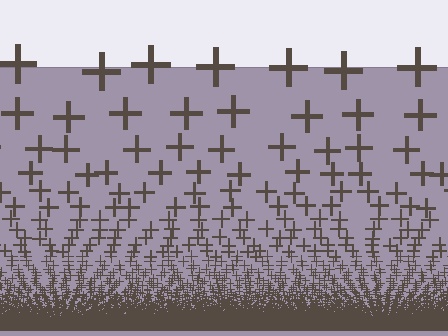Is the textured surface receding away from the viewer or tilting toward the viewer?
The surface appears to tilt toward the viewer. Texture elements get larger and sparser toward the top.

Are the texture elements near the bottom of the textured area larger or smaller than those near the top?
Smaller. The gradient is inverted — elements near the bottom are smaller and denser.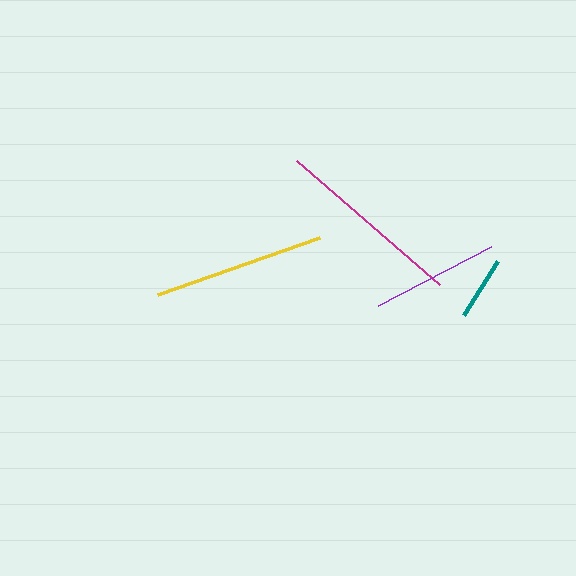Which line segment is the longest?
The magenta line is the longest at approximately 189 pixels.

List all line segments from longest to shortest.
From longest to shortest: magenta, yellow, purple, teal.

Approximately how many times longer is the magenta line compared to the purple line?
The magenta line is approximately 1.5 times the length of the purple line.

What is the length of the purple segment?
The purple segment is approximately 127 pixels long.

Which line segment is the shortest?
The teal line is the shortest at approximately 65 pixels.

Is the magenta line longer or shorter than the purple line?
The magenta line is longer than the purple line.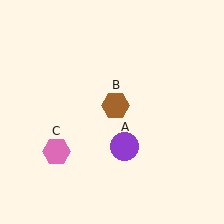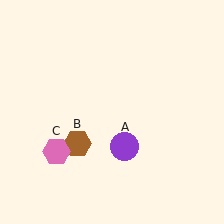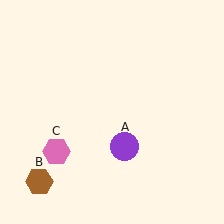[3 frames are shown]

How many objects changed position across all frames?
1 object changed position: brown hexagon (object B).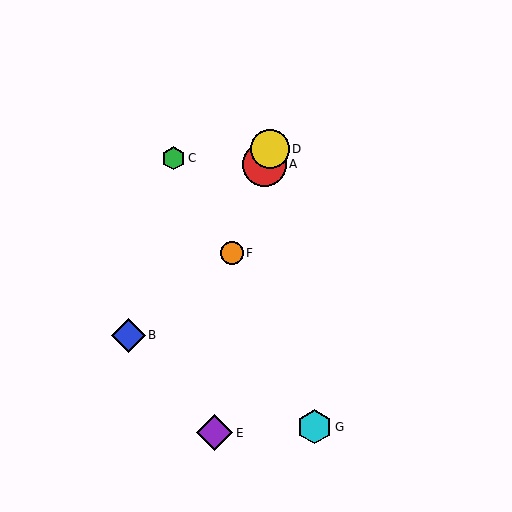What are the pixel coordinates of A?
Object A is at (265, 164).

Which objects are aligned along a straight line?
Objects A, D, F are aligned along a straight line.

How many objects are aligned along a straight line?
3 objects (A, D, F) are aligned along a straight line.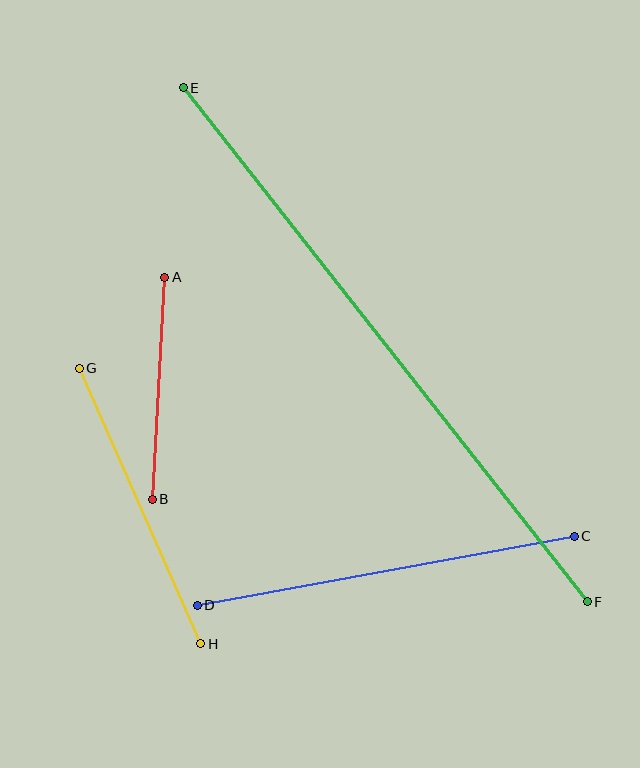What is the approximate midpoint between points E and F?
The midpoint is at approximately (385, 345) pixels.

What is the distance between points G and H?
The distance is approximately 301 pixels.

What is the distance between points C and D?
The distance is approximately 383 pixels.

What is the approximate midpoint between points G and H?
The midpoint is at approximately (140, 506) pixels.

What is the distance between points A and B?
The distance is approximately 223 pixels.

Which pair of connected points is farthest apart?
Points E and F are farthest apart.